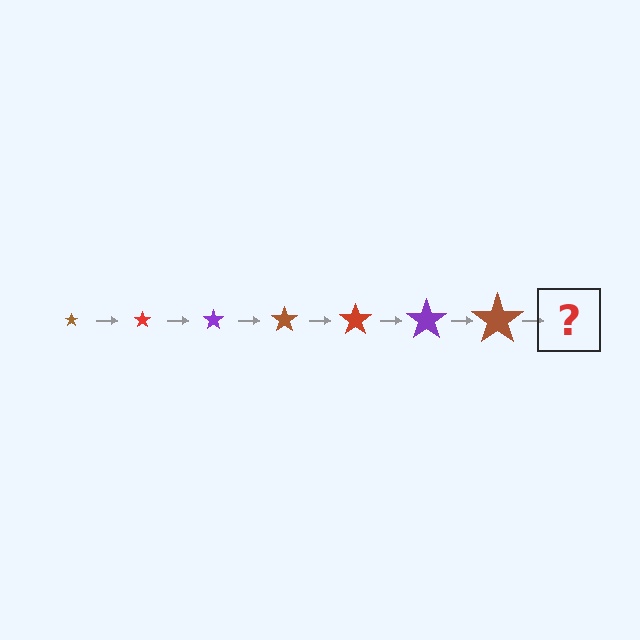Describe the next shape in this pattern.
It should be a red star, larger than the previous one.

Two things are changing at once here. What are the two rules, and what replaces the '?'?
The two rules are that the star grows larger each step and the color cycles through brown, red, and purple. The '?' should be a red star, larger than the previous one.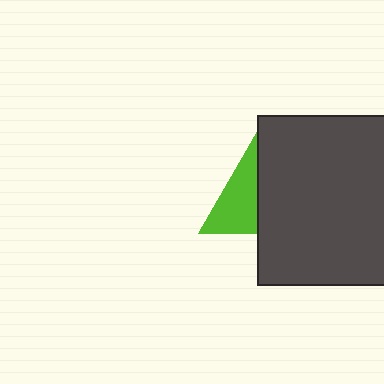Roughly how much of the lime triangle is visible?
A small part of it is visible (roughly 44%).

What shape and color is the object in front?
The object in front is a dark gray rectangle.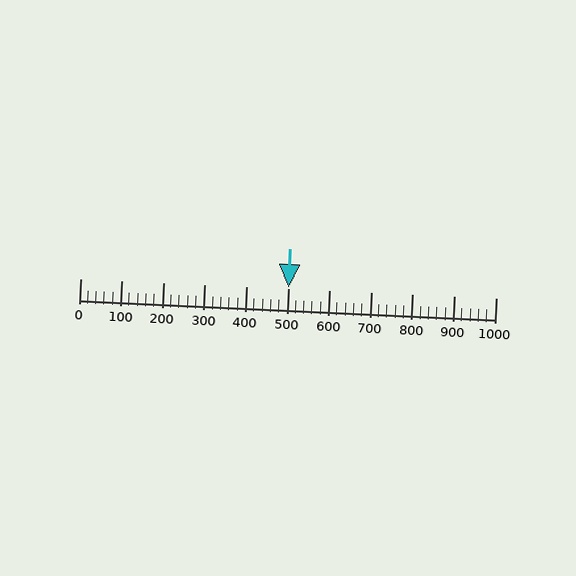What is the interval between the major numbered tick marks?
The major tick marks are spaced 100 units apart.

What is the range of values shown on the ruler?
The ruler shows values from 0 to 1000.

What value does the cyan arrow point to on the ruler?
The cyan arrow points to approximately 500.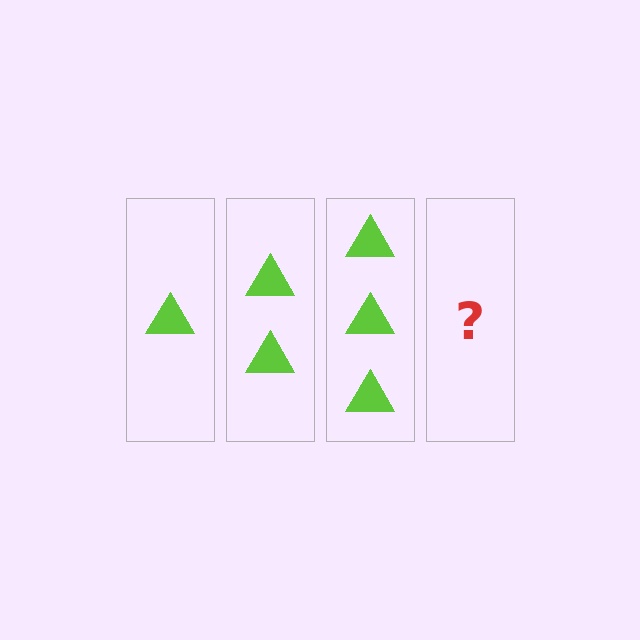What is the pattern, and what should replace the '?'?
The pattern is that each step adds one more triangle. The '?' should be 4 triangles.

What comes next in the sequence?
The next element should be 4 triangles.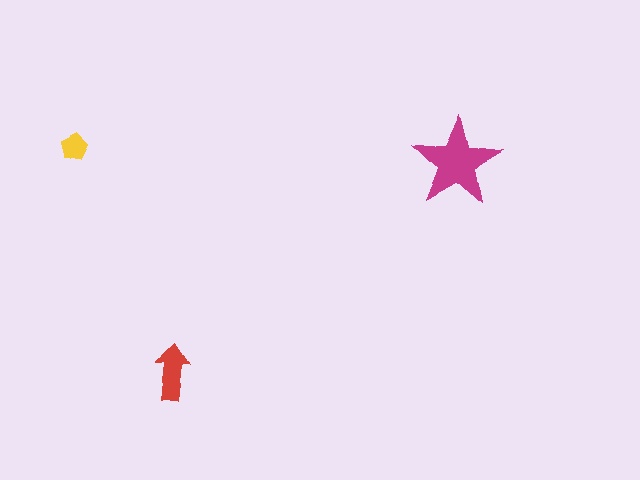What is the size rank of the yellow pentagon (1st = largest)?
3rd.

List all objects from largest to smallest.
The magenta star, the red arrow, the yellow pentagon.